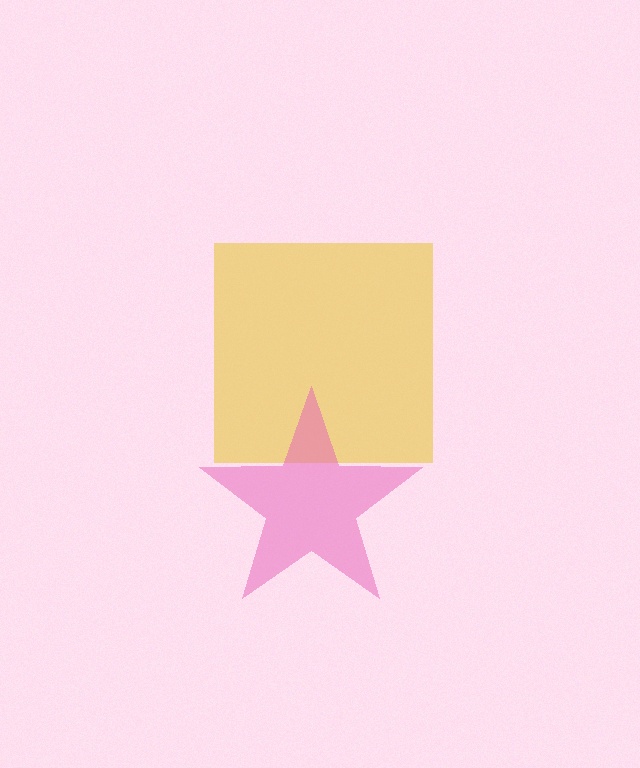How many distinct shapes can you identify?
There are 2 distinct shapes: a yellow square, a pink star.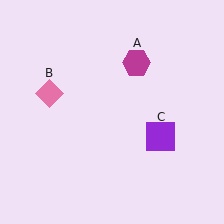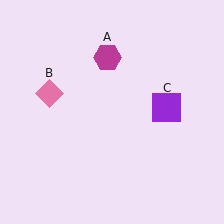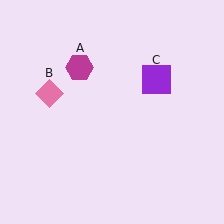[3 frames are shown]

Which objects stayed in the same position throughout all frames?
Pink diamond (object B) remained stationary.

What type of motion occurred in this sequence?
The magenta hexagon (object A), purple square (object C) rotated counterclockwise around the center of the scene.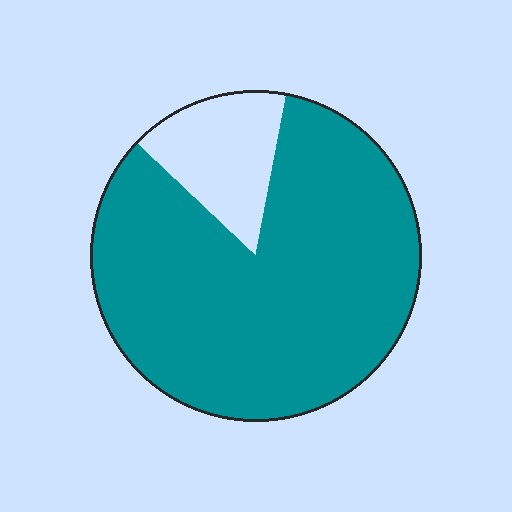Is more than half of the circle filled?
Yes.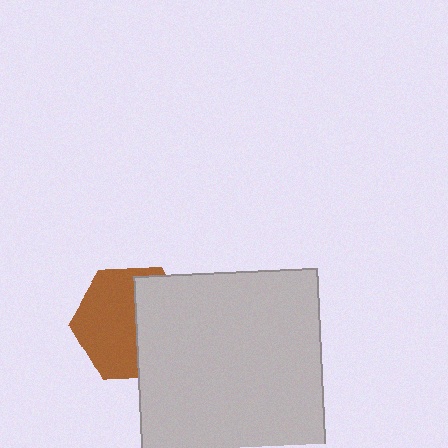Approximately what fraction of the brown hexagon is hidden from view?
Roughly 44% of the brown hexagon is hidden behind the light gray square.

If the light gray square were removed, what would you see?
You would see the complete brown hexagon.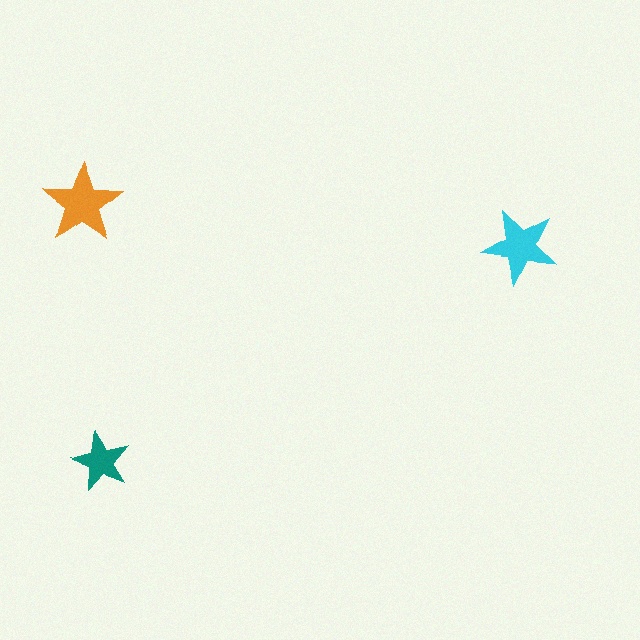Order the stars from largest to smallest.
the orange one, the cyan one, the teal one.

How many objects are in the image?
There are 3 objects in the image.